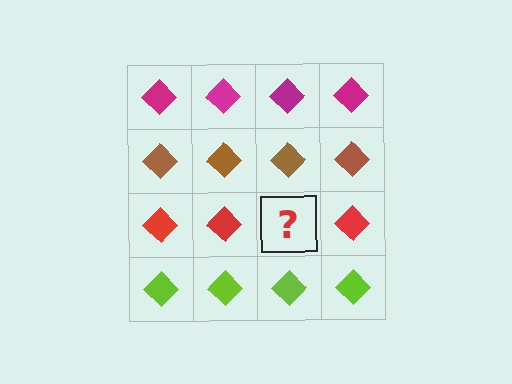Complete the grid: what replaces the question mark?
The question mark should be replaced with a red diamond.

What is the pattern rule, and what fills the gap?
The rule is that each row has a consistent color. The gap should be filled with a red diamond.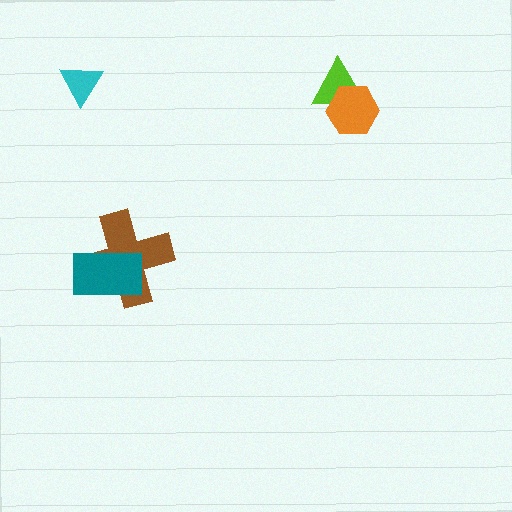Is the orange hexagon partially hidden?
No, no other shape covers it.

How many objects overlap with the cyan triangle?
0 objects overlap with the cyan triangle.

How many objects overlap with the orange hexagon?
1 object overlaps with the orange hexagon.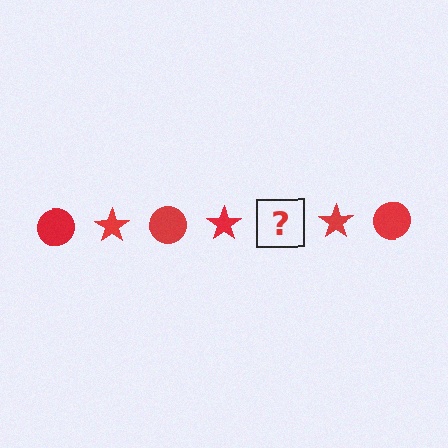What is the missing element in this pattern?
The missing element is a red circle.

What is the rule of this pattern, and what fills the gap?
The rule is that the pattern cycles through circle, star shapes in red. The gap should be filled with a red circle.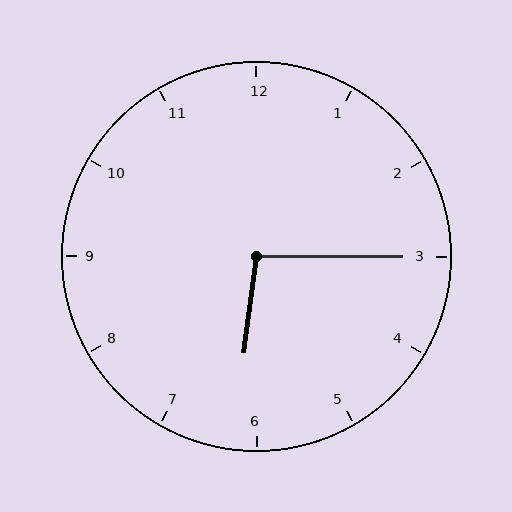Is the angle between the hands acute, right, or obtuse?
It is obtuse.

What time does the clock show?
6:15.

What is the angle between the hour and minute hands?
Approximately 98 degrees.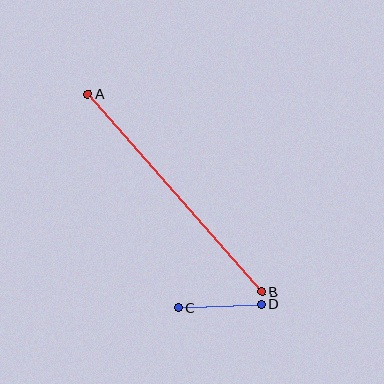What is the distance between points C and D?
The distance is approximately 83 pixels.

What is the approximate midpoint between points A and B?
The midpoint is at approximately (174, 193) pixels.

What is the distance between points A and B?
The distance is approximately 263 pixels.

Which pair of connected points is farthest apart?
Points A and B are farthest apart.